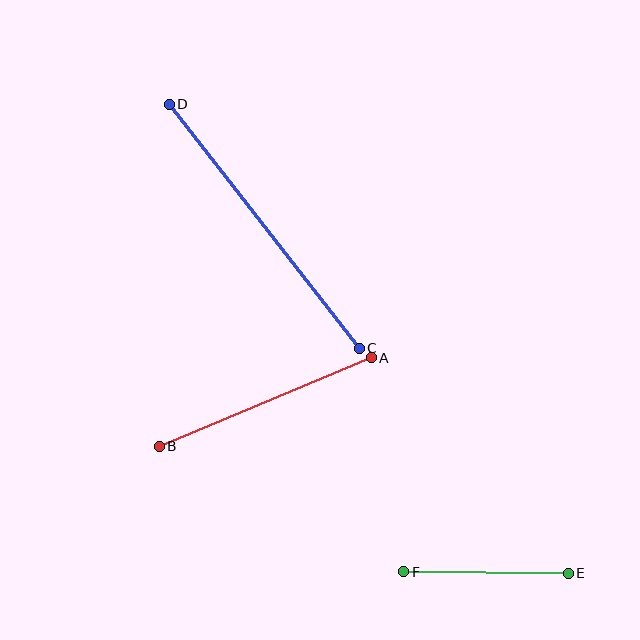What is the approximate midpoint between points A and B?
The midpoint is at approximately (265, 402) pixels.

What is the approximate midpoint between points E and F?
The midpoint is at approximately (486, 572) pixels.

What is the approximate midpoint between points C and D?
The midpoint is at approximately (264, 226) pixels.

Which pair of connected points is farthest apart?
Points C and D are farthest apart.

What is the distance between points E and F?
The distance is approximately 164 pixels.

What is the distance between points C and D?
The distance is approximately 309 pixels.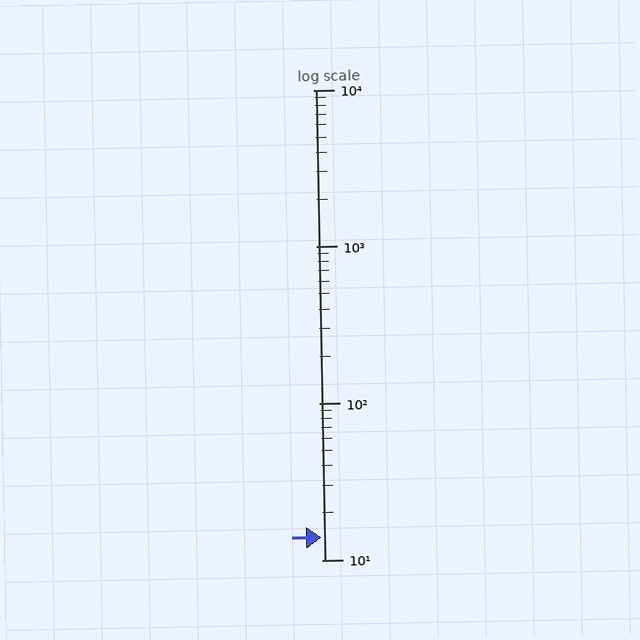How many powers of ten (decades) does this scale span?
The scale spans 3 decades, from 10 to 10000.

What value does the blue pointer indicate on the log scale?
The pointer indicates approximately 14.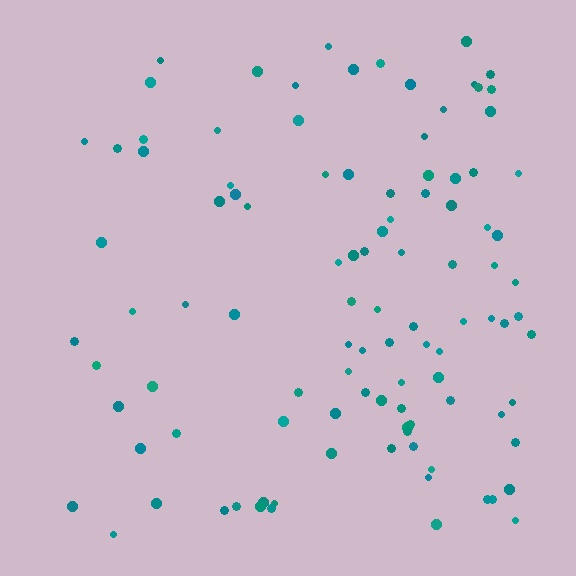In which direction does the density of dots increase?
From left to right, with the right side densest.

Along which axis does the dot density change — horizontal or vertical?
Horizontal.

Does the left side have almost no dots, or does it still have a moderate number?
Still a moderate number, just noticeably fewer than the right.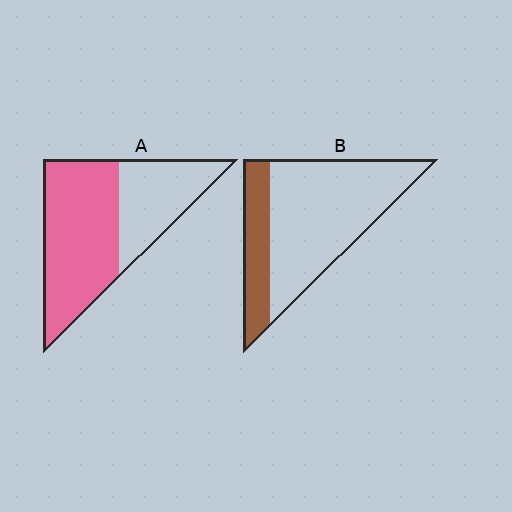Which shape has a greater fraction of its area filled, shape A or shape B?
Shape A.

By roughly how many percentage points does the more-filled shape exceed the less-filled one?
By roughly 35 percentage points (A over B).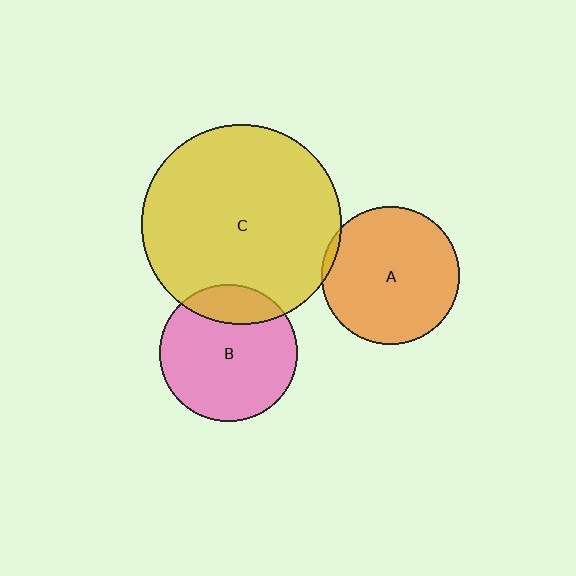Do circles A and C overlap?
Yes.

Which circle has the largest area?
Circle C (yellow).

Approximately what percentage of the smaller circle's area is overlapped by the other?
Approximately 5%.